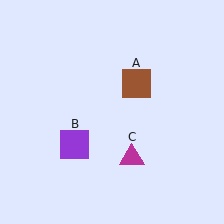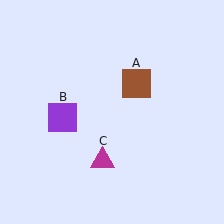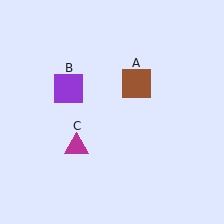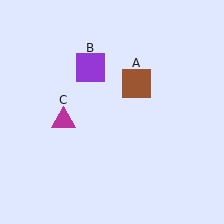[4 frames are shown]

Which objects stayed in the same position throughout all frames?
Brown square (object A) remained stationary.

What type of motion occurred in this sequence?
The purple square (object B), magenta triangle (object C) rotated clockwise around the center of the scene.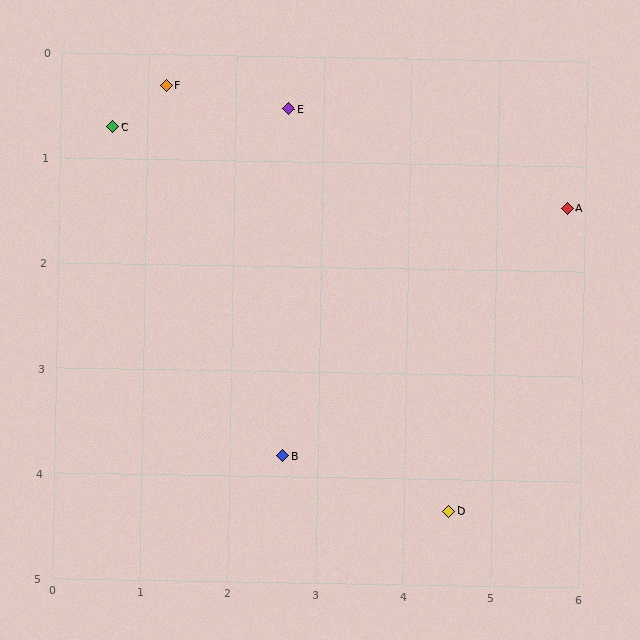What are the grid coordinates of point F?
Point F is at approximately (1.2, 0.3).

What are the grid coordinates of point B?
Point B is at approximately (2.6, 3.8).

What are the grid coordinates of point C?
Point C is at approximately (0.6, 0.7).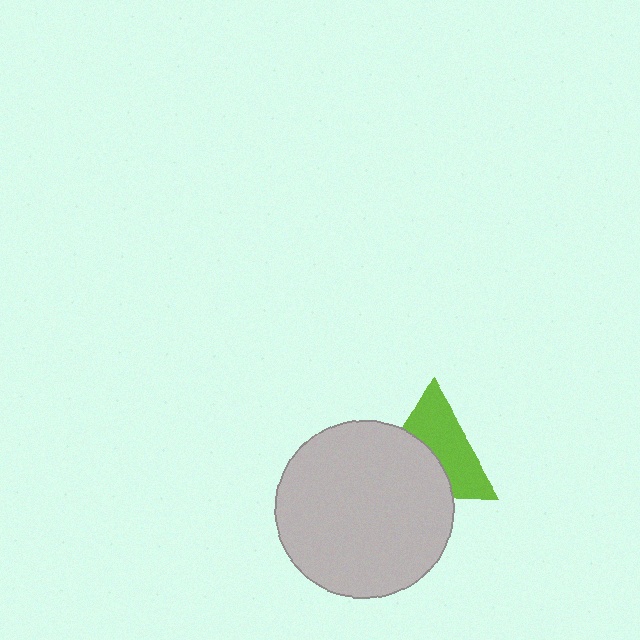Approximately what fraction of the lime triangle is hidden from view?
Roughly 46% of the lime triangle is hidden behind the light gray circle.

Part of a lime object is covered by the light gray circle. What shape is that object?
It is a triangle.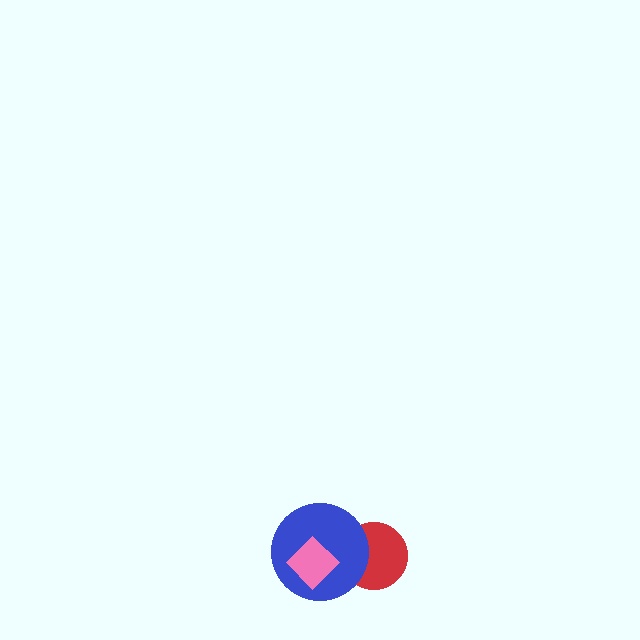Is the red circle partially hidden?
Yes, it is partially covered by another shape.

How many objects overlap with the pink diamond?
1 object overlaps with the pink diamond.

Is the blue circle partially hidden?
Yes, it is partially covered by another shape.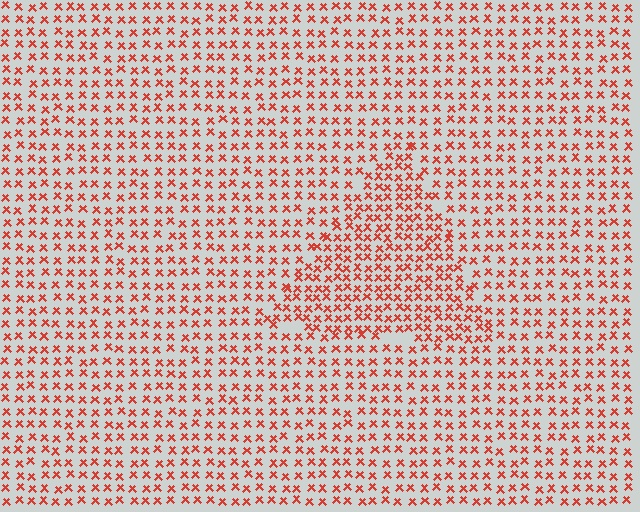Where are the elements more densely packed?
The elements are more densely packed inside the triangle boundary.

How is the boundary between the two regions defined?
The boundary is defined by a change in element density (approximately 1.6x ratio). All elements are the same color, size, and shape.